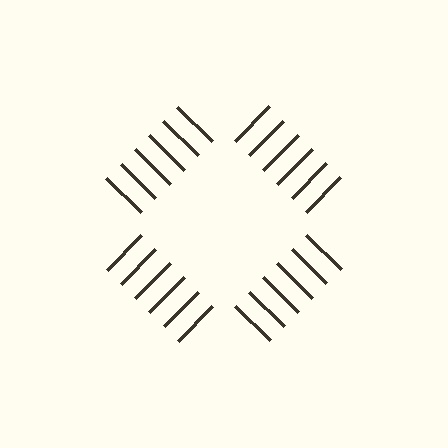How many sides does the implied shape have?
4 sides — the line-ends trace a square.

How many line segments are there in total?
24 — 6 along each of the 4 edges.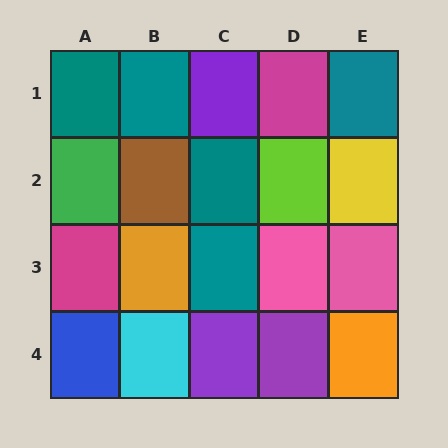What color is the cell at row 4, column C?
Purple.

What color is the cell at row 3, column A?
Magenta.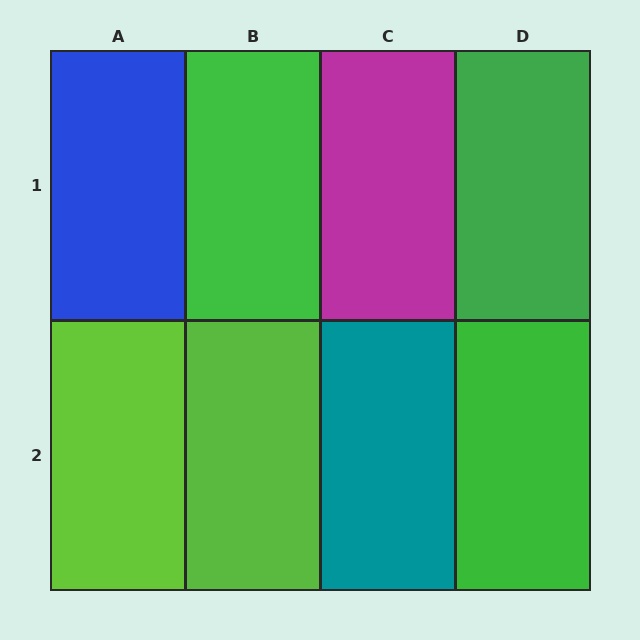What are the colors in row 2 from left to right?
Lime, lime, teal, green.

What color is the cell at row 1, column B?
Green.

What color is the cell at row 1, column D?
Green.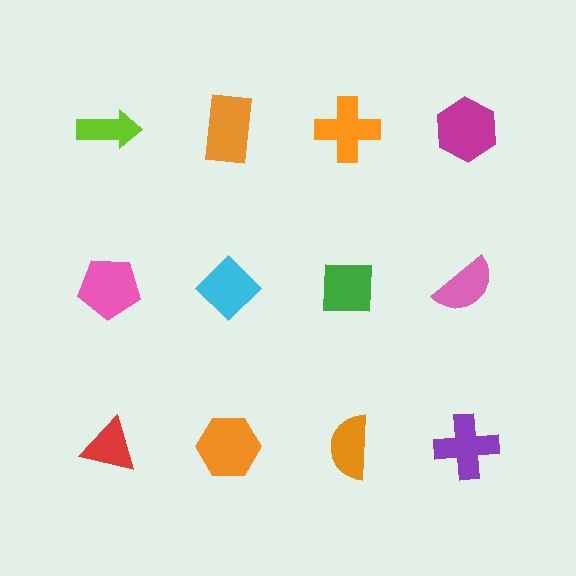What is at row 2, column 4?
A pink semicircle.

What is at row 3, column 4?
A purple cross.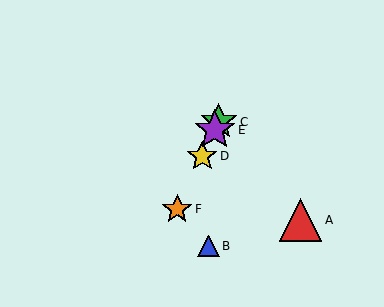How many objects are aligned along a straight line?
4 objects (C, D, E, F) are aligned along a straight line.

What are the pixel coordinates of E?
Object E is at (215, 130).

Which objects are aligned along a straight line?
Objects C, D, E, F are aligned along a straight line.